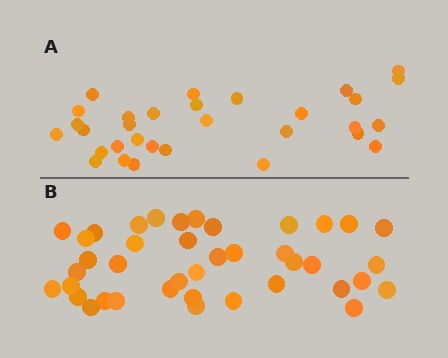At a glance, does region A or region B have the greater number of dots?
Region B (the bottom region) has more dots.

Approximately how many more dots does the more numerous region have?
Region B has roughly 8 or so more dots than region A.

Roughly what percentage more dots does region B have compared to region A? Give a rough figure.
About 30% more.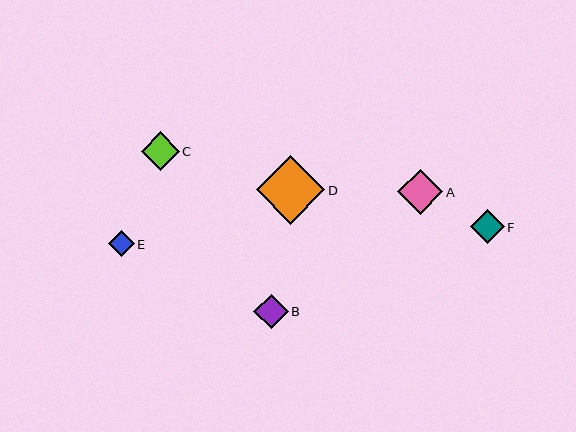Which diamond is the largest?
Diamond D is the largest with a size of approximately 68 pixels.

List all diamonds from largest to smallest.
From largest to smallest: D, A, C, B, F, E.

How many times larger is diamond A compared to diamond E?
Diamond A is approximately 1.8 times the size of diamond E.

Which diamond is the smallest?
Diamond E is the smallest with a size of approximately 26 pixels.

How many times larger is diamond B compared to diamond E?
Diamond B is approximately 1.3 times the size of diamond E.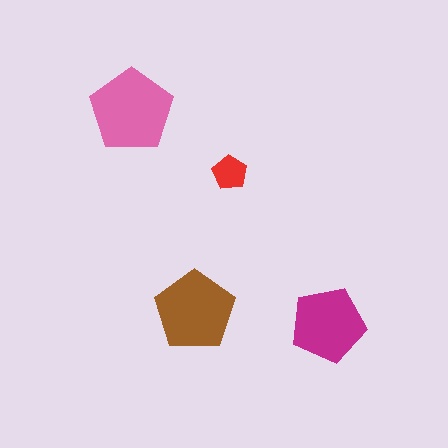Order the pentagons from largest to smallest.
the pink one, the brown one, the magenta one, the red one.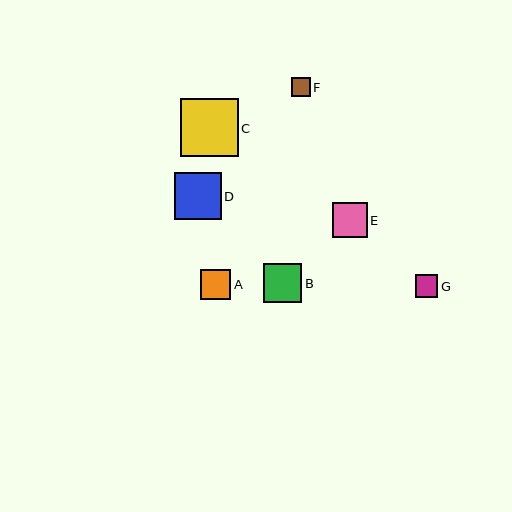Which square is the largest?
Square C is the largest with a size of approximately 58 pixels.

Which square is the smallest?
Square F is the smallest with a size of approximately 19 pixels.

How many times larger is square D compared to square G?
Square D is approximately 2.1 times the size of square G.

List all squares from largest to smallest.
From largest to smallest: C, D, B, E, A, G, F.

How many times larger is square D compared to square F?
Square D is approximately 2.5 times the size of square F.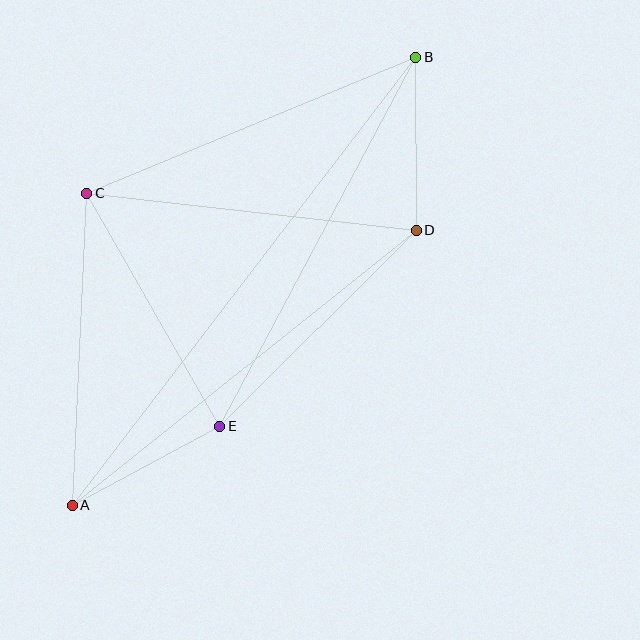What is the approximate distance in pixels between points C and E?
The distance between C and E is approximately 268 pixels.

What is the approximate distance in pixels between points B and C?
The distance between B and C is approximately 356 pixels.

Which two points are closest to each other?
Points A and E are closest to each other.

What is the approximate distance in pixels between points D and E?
The distance between D and E is approximately 278 pixels.